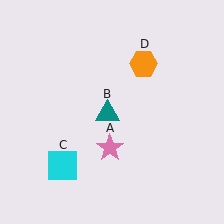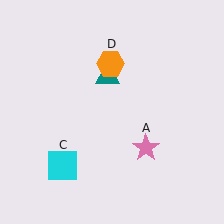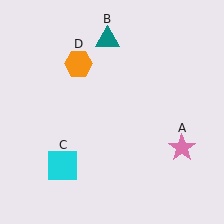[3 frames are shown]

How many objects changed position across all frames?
3 objects changed position: pink star (object A), teal triangle (object B), orange hexagon (object D).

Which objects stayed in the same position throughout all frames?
Cyan square (object C) remained stationary.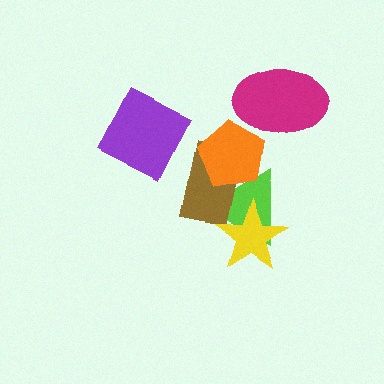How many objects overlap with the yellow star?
2 objects overlap with the yellow star.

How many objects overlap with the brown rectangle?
3 objects overlap with the brown rectangle.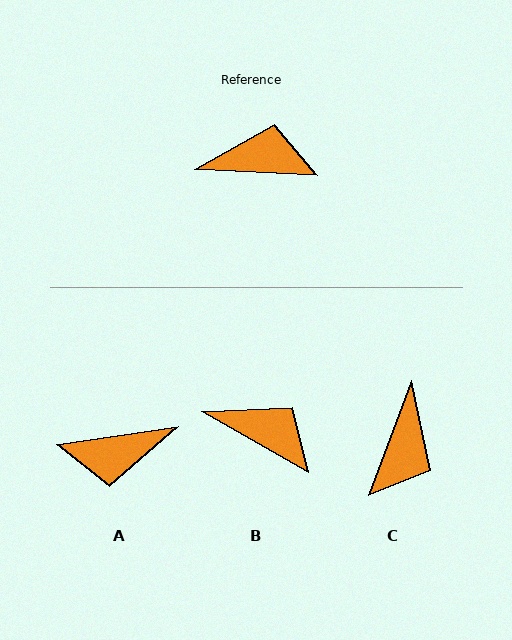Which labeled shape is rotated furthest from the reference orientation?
A, about 168 degrees away.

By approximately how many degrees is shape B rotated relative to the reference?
Approximately 27 degrees clockwise.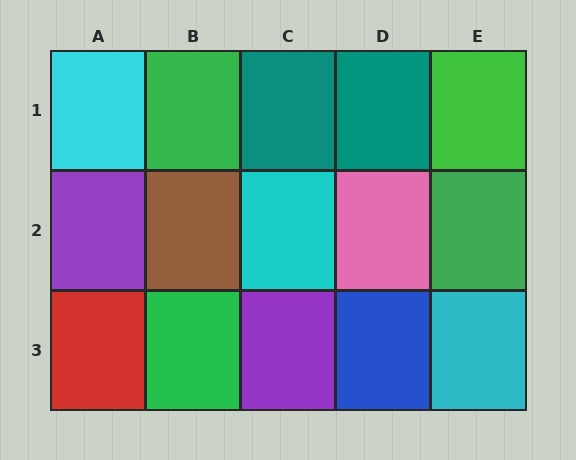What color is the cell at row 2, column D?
Pink.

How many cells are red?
1 cell is red.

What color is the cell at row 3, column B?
Green.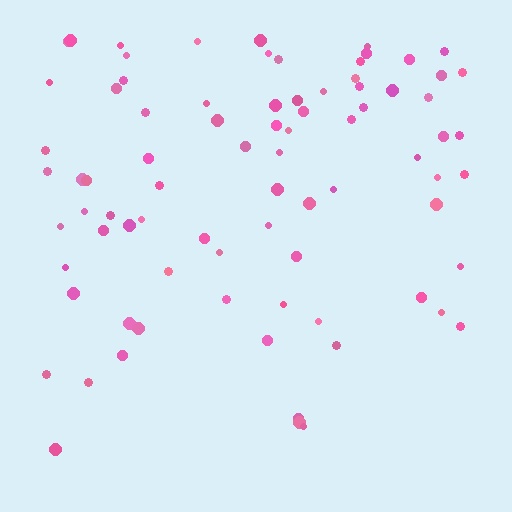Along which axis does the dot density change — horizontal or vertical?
Vertical.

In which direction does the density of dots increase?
From bottom to top, with the top side densest.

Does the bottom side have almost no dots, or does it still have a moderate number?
Still a moderate number, just noticeably fewer than the top.